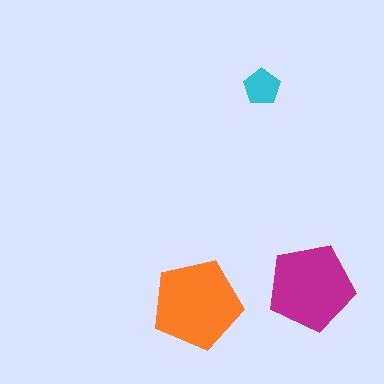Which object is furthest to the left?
The orange pentagon is leftmost.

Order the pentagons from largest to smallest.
the orange one, the magenta one, the cyan one.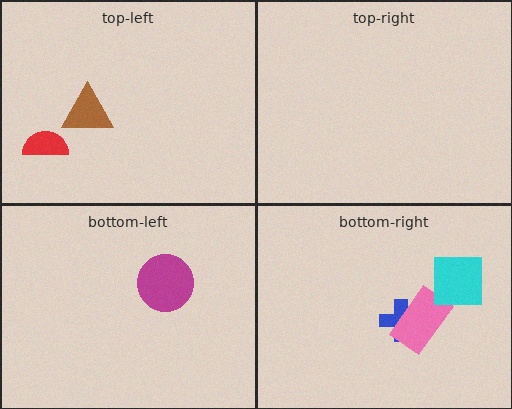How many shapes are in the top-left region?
2.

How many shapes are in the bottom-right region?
3.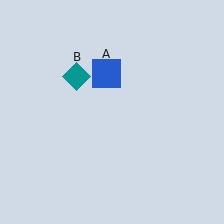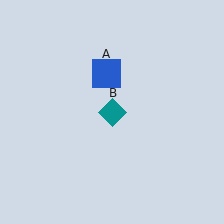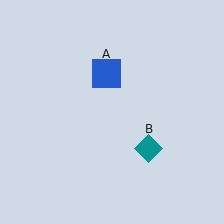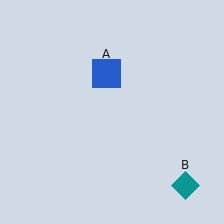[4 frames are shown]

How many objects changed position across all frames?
1 object changed position: teal diamond (object B).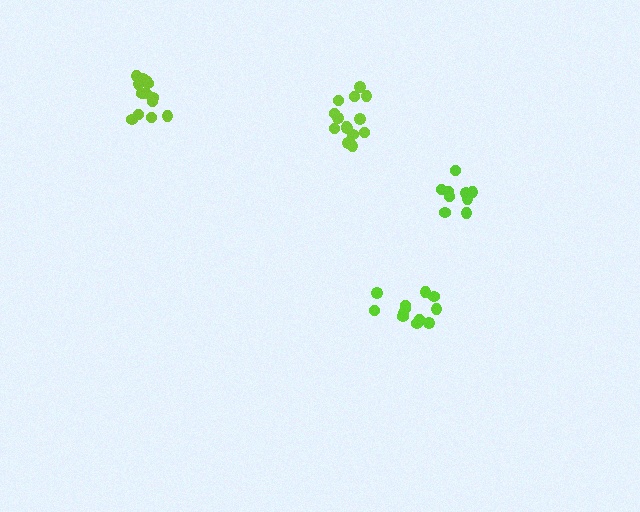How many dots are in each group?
Group 1: 14 dots, Group 2: 9 dots, Group 3: 12 dots, Group 4: 13 dots (48 total).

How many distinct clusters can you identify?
There are 4 distinct clusters.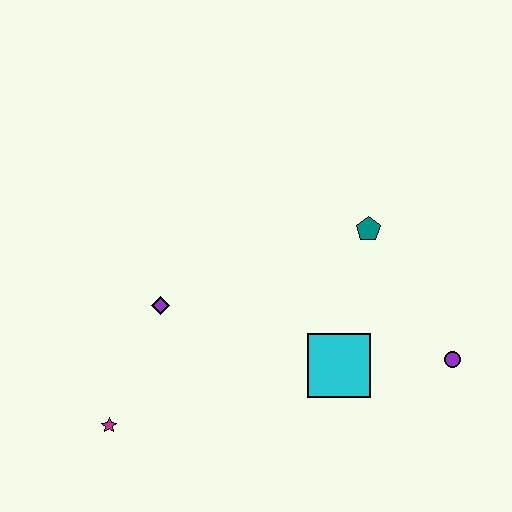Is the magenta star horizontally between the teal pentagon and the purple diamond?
No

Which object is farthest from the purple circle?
The magenta star is farthest from the purple circle.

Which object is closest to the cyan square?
The purple circle is closest to the cyan square.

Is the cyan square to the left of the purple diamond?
No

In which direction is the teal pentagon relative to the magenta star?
The teal pentagon is to the right of the magenta star.